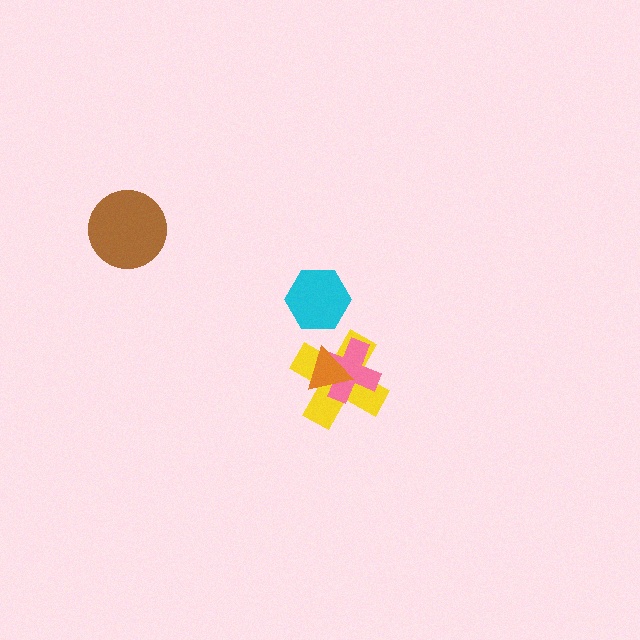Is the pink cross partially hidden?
Yes, it is partially covered by another shape.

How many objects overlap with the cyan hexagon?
0 objects overlap with the cyan hexagon.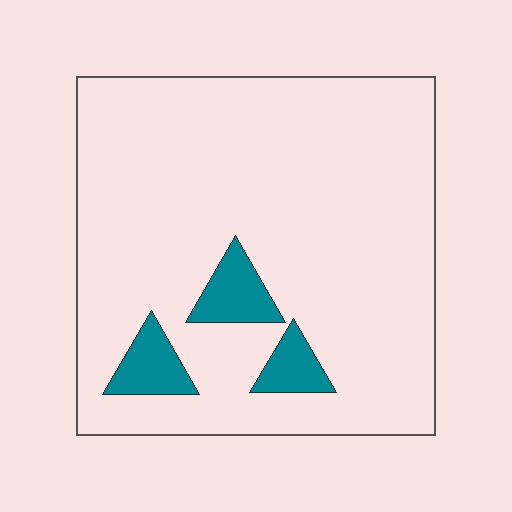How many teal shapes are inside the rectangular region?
3.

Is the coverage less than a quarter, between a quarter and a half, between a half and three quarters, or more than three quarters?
Less than a quarter.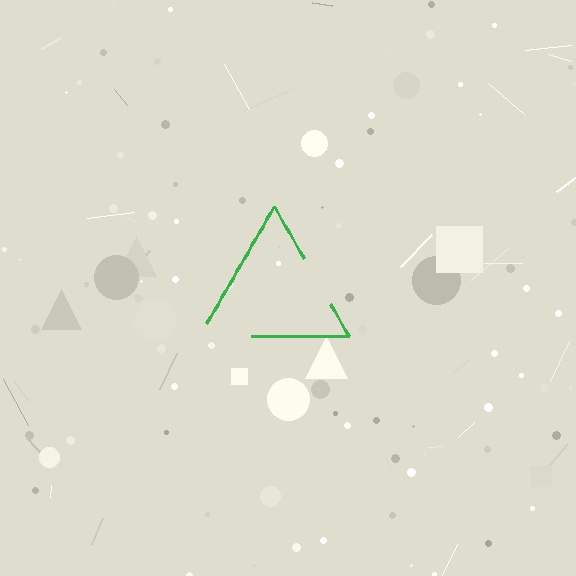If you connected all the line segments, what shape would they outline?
They would outline a triangle.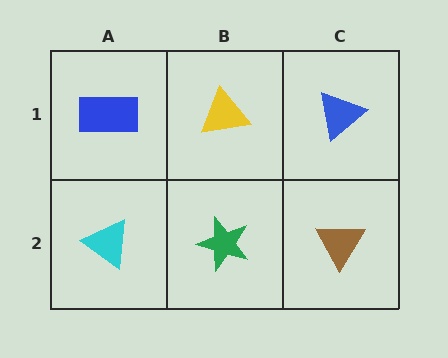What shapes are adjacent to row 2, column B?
A yellow triangle (row 1, column B), a cyan triangle (row 2, column A), a brown triangle (row 2, column C).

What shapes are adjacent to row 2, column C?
A blue triangle (row 1, column C), a green star (row 2, column B).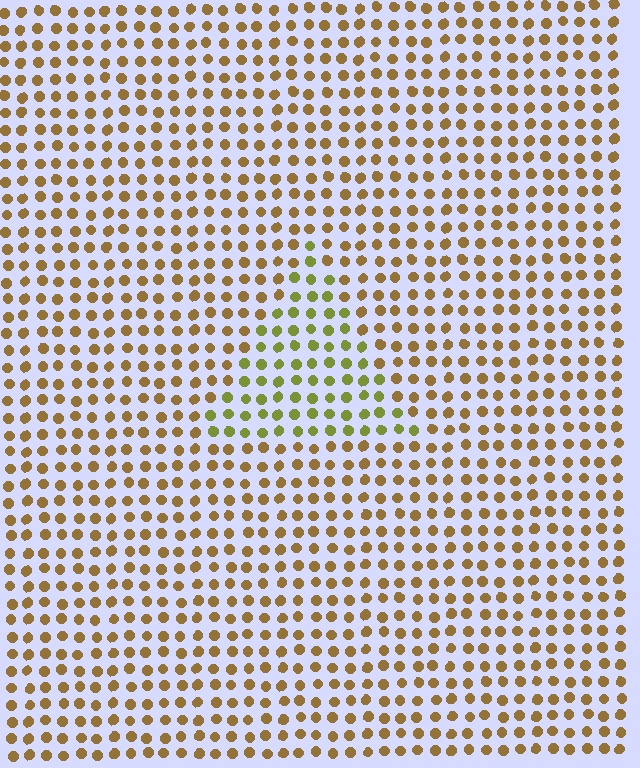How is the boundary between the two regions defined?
The boundary is defined purely by a slight shift in hue (about 37 degrees). Spacing, size, and orientation are identical on both sides.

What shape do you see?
I see a triangle.